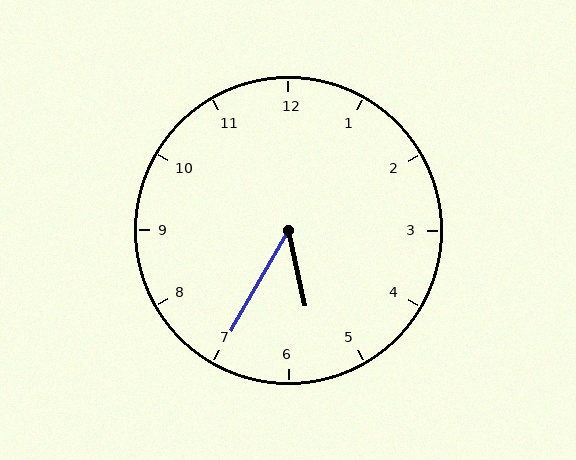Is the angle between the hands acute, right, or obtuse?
It is acute.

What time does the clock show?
5:35.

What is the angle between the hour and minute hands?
Approximately 42 degrees.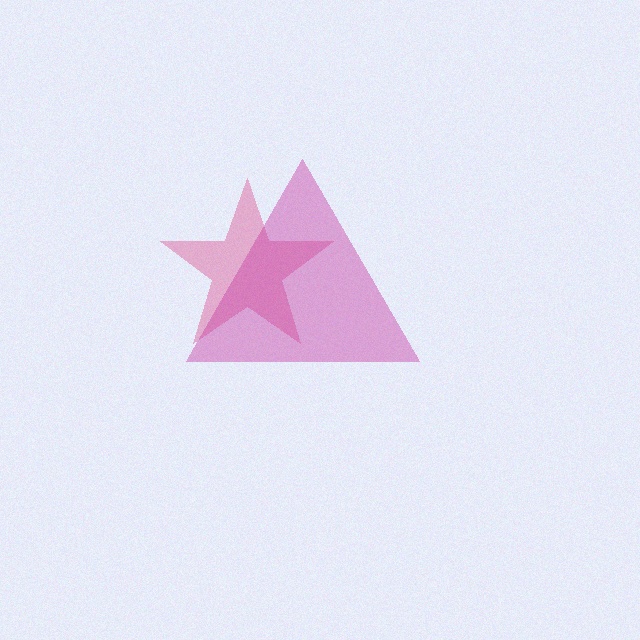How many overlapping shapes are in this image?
There are 2 overlapping shapes in the image.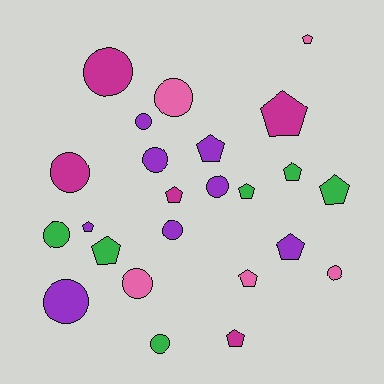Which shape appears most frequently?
Circle, with 12 objects.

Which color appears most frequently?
Purple, with 8 objects.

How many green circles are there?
There are 2 green circles.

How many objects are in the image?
There are 24 objects.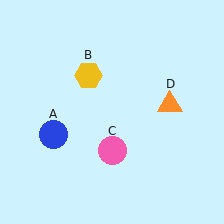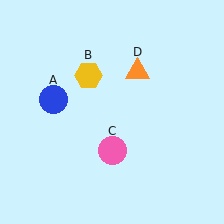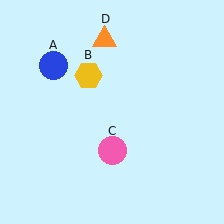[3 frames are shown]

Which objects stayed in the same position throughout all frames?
Yellow hexagon (object B) and pink circle (object C) remained stationary.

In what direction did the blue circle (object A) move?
The blue circle (object A) moved up.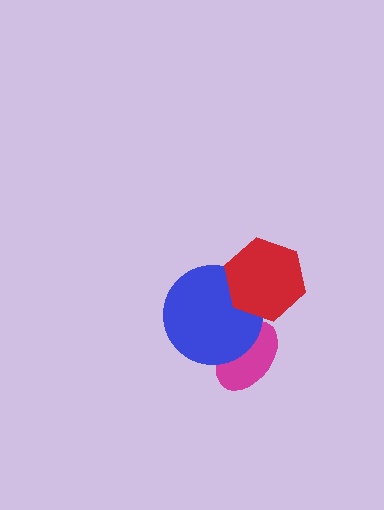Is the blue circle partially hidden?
Yes, it is partially covered by another shape.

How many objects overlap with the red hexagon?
1 object overlaps with the red hexagon.